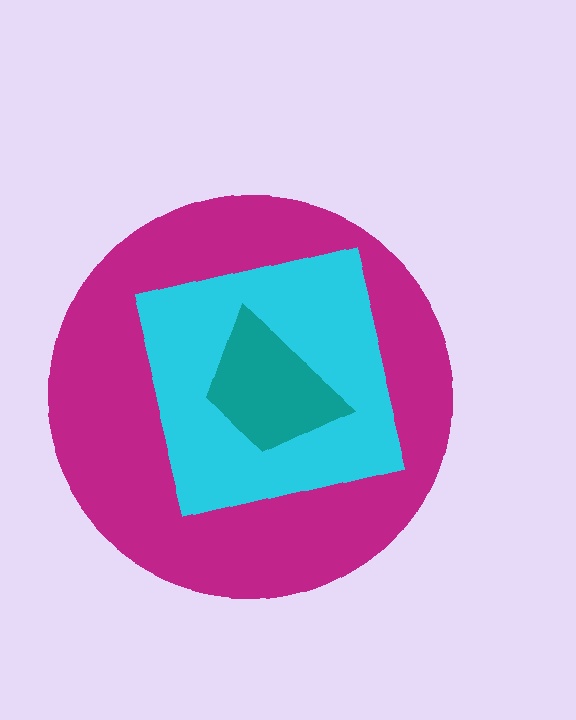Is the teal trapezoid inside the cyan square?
Yes.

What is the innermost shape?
The teal trapezoid.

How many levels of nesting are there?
3.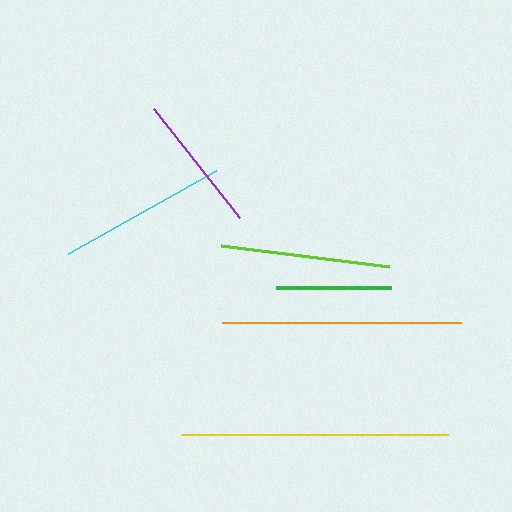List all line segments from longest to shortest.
From longest to shortest: yellow, orange, cyan, lime, purple, green.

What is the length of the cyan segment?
The cyan segment is approximately 170 pixels long.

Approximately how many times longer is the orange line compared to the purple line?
The orange line is approximately 1.7 times the length of the purple line.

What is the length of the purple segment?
The purple segment is approximately 139 pixels long.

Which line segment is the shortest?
The green line is the shortest at approximately 115 pixels.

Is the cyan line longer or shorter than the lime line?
The cyan line is longer than the lime line.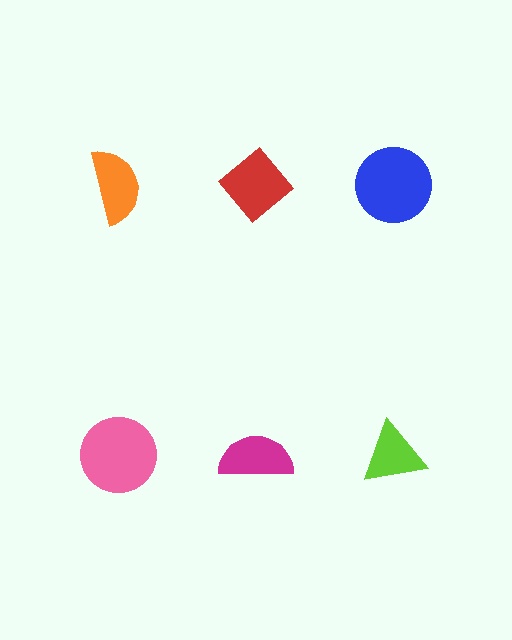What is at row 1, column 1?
An orange semicircle.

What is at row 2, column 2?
A magenta semicircle.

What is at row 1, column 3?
A blue circle.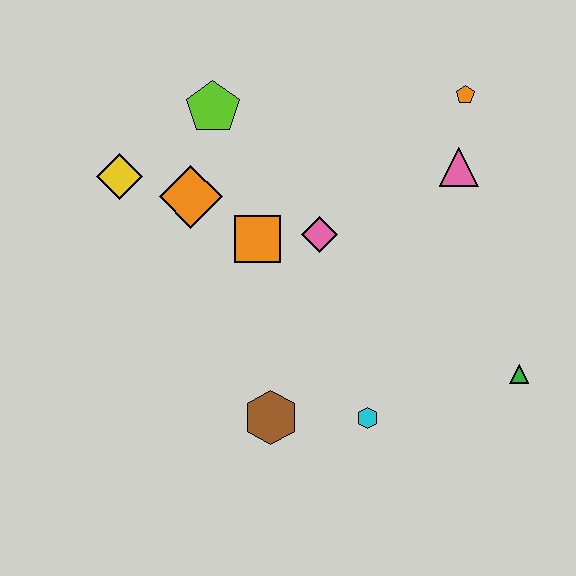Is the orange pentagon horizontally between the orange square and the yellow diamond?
No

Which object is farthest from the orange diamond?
The green triangle is farthest from the orange diamond.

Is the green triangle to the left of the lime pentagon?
No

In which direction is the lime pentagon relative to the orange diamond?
The lime pentagon is above the orange diamond.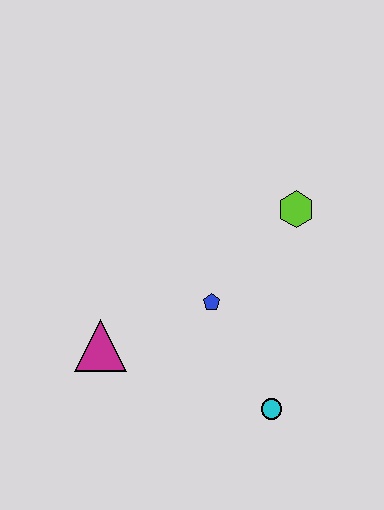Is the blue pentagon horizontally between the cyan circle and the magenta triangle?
Yes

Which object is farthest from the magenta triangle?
The lime hexagon is farthest from the magenta triangle.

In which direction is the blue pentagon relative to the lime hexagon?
The blue pentagon is below the lime hexagon.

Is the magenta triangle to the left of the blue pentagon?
Yes